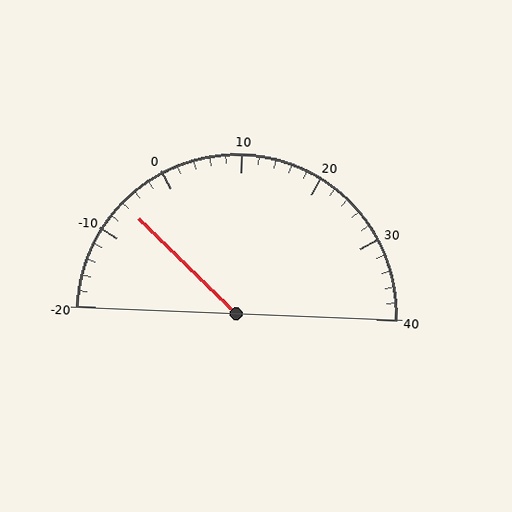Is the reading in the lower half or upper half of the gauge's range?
The reading is in the lower half of the range (-20 to 40).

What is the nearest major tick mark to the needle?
The nearest major tick mark is -10.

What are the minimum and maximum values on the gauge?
The gauge ranges from -20 to 40.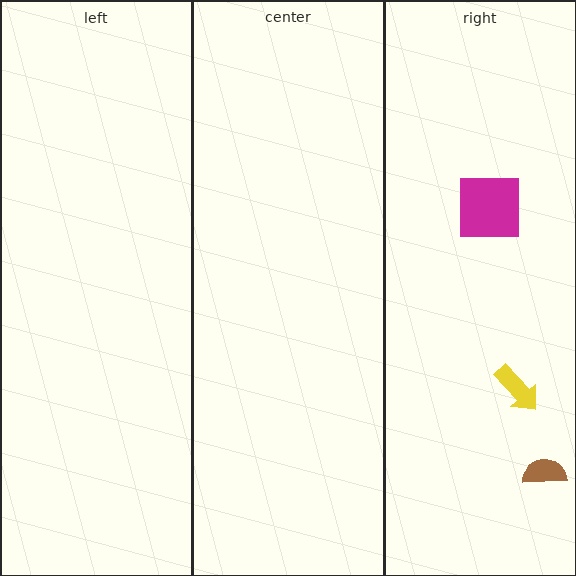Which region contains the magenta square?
The right region.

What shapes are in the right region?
The brown semicircle, the yellow arrow, the magenta square.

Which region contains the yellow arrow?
The right region.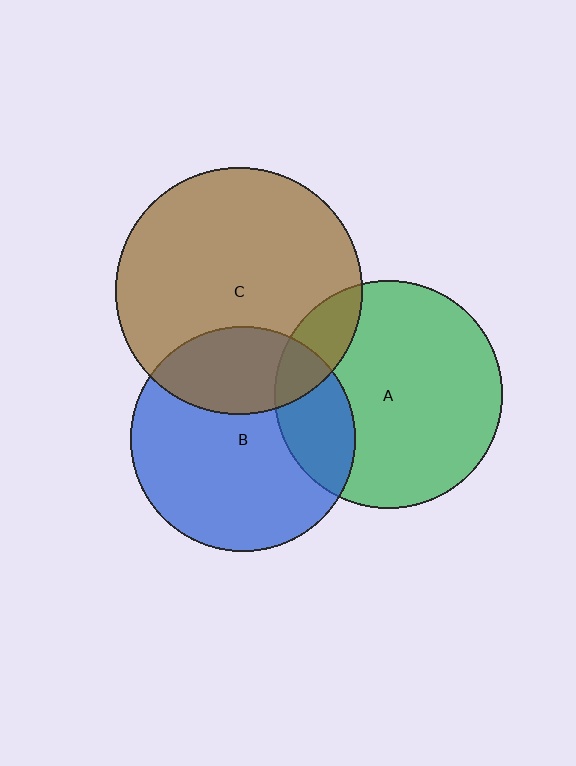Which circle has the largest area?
Circle C (brown).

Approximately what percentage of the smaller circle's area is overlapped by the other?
Approximately 15%.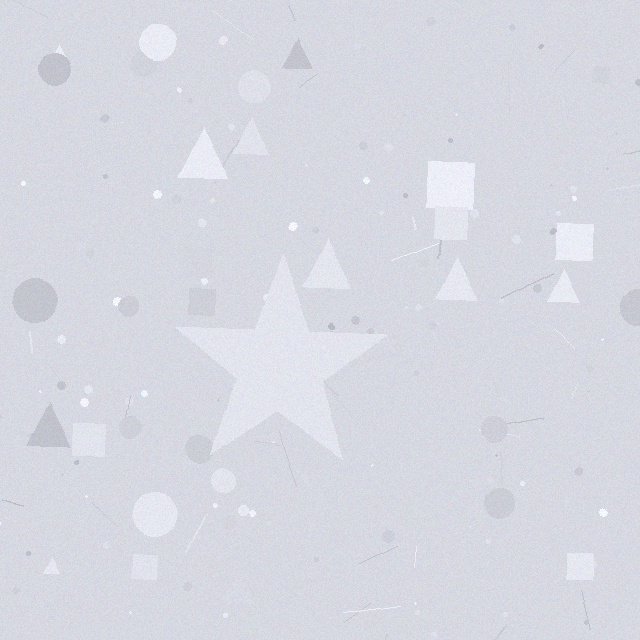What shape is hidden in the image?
A star is hidden in the image.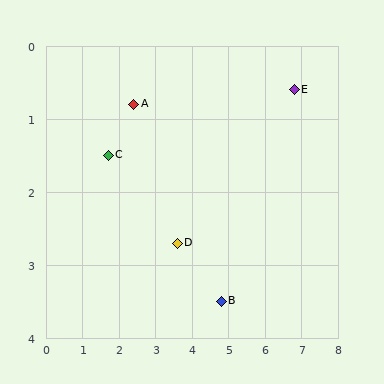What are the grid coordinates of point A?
Point A is at approximately (2.4, 0.8).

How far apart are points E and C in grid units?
Points E and C are about 5.2 grid units apart.